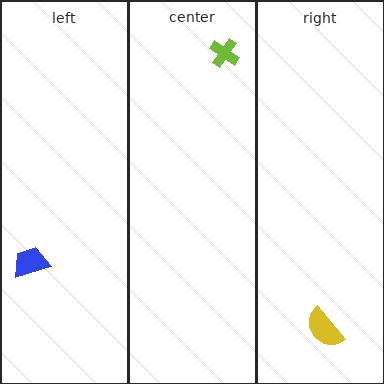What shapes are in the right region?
The yellow semicircle.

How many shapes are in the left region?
1.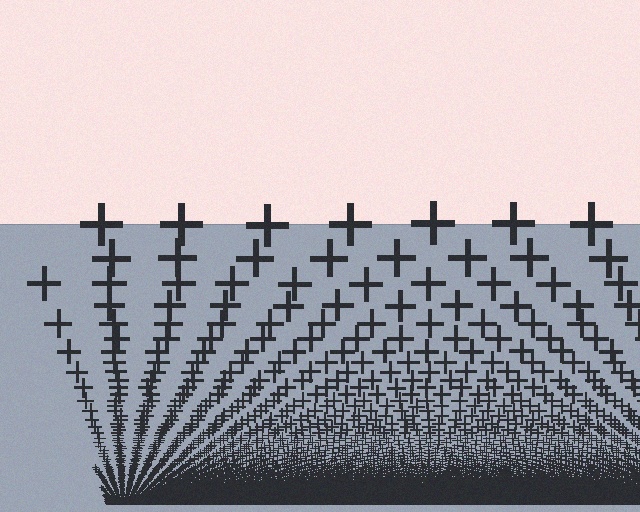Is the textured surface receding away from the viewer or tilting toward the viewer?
The surface appears to tilt toward the viewer. Texture elements get larger and sparser toward the top.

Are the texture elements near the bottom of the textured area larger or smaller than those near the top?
Smaller. The gradient is inverted — elements near the bottom are smaller and denser.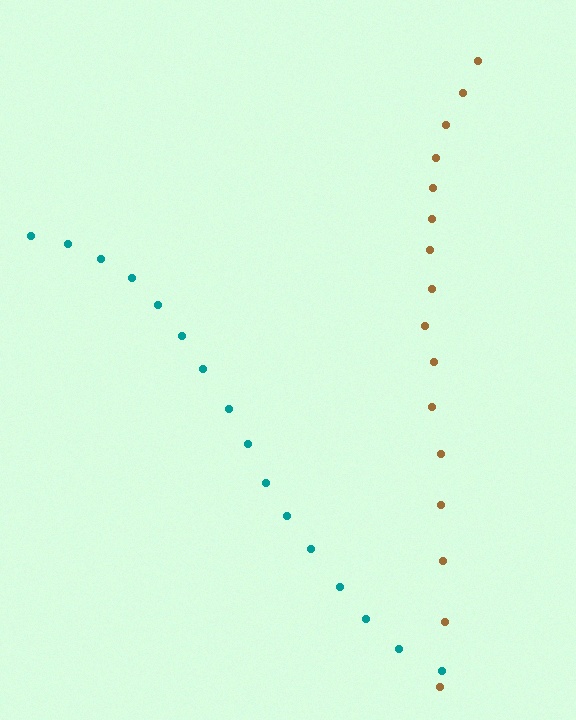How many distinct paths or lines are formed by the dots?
There are 2 distinct paths.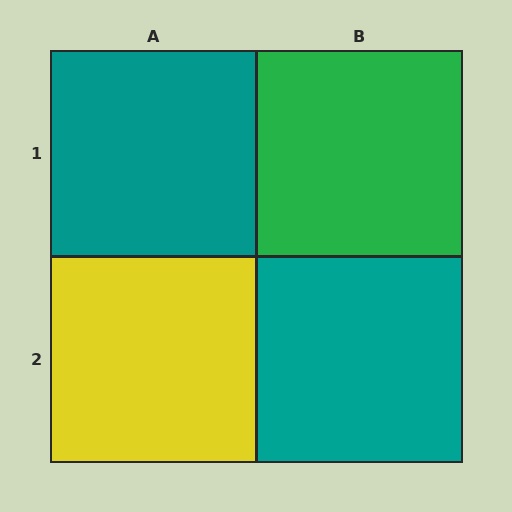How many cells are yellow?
1 cell is yellow.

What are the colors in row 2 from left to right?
Yellow, teal.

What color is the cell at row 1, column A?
Teal.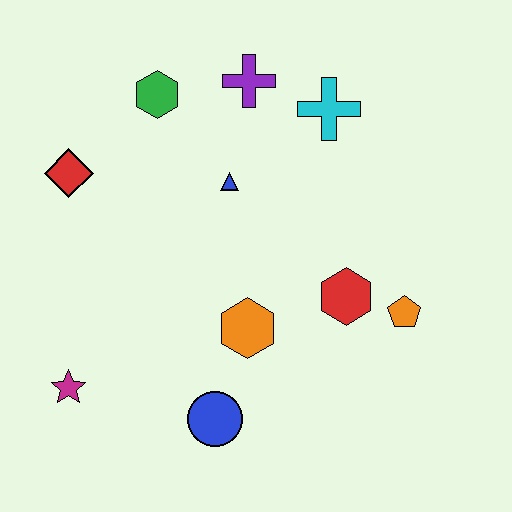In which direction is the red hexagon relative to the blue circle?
The red hexagon is to the right of the blue circle.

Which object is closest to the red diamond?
The green hexagon is closest to the red diamond.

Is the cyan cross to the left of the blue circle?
No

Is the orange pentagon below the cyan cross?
Yes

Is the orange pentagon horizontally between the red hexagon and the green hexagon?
No